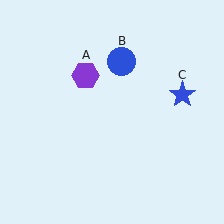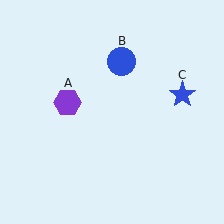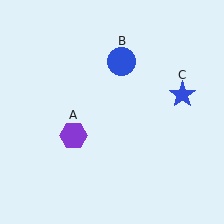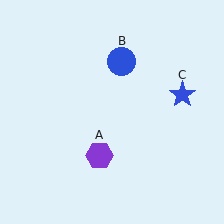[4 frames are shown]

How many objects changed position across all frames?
1 object changed position: purple hexagon (object A).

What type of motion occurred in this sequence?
The purple hexagon (object A) rotated counterclockwise around the center of the scene.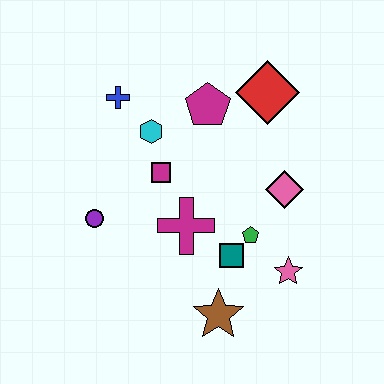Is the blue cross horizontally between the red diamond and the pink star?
No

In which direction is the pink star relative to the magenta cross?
The pink star is to the right of the magenta cross.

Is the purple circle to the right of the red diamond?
No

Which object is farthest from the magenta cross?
The red diamond is farthest from the magenta cross.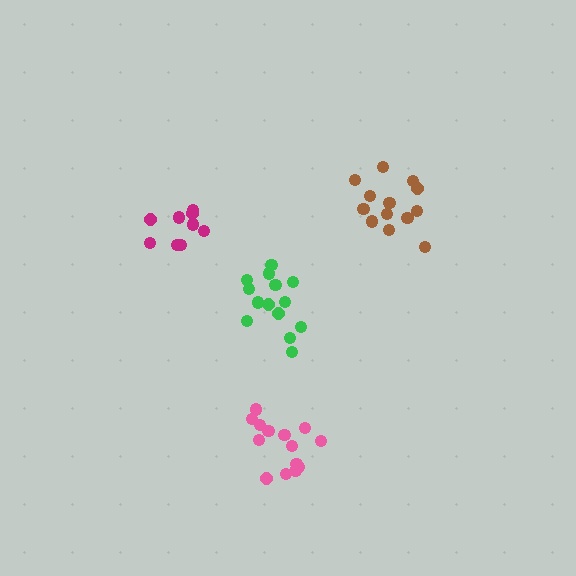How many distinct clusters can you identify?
There are 4 distinct clusters.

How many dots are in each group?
Group 1: 14 dots, Group 2: 9 dots, Group 3: 13 dots, Group 4: 14 dots (50 total).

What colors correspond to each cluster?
The clusters are colored: pink, magenta, brown, green.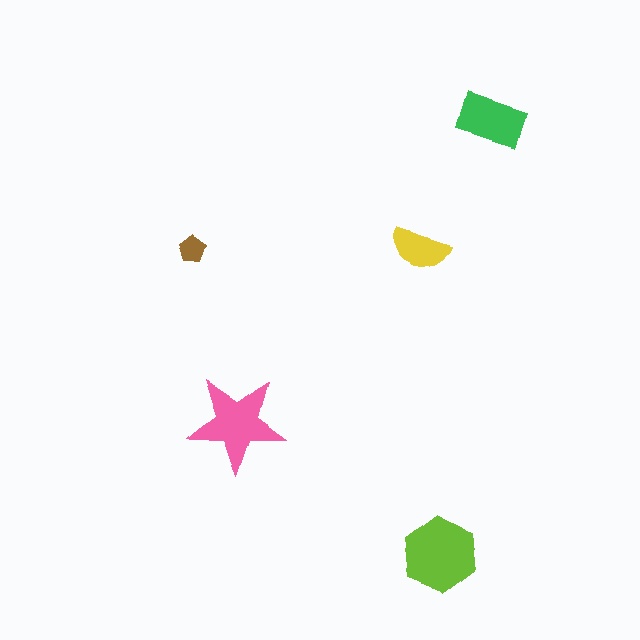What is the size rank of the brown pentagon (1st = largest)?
5th.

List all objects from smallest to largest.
The brown pentagon, the yellow semicircle, the green rectangle, the pink star, the lime hexagon.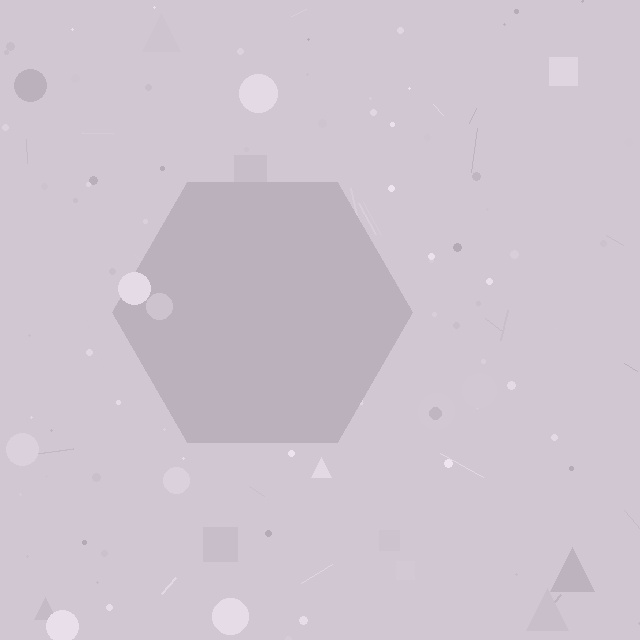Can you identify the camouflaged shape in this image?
The camouflaged shape is a hexagon.